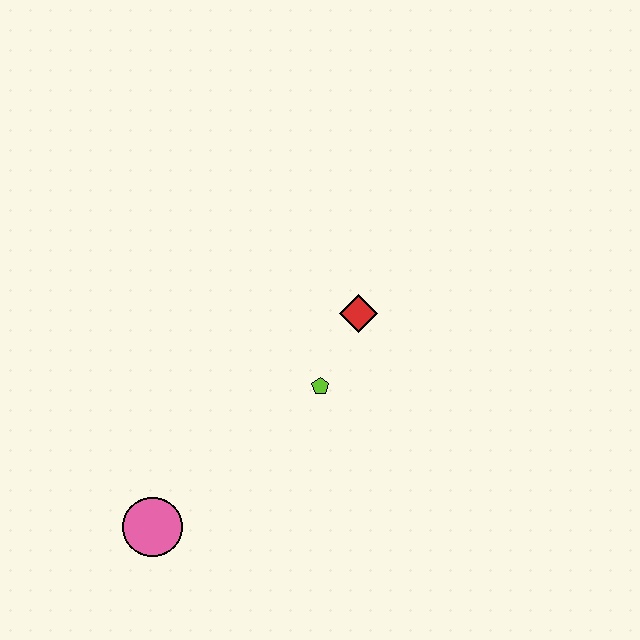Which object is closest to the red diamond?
The lime pentagon is closest to the red diamond.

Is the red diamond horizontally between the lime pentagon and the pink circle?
No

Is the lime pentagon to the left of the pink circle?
No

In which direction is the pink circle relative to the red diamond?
The pink circle is below the red diamond.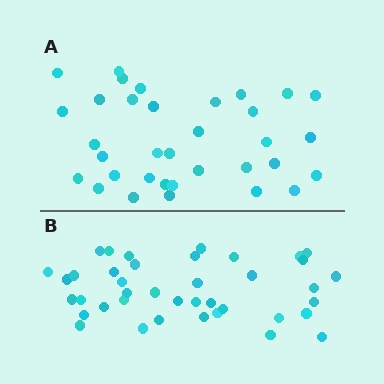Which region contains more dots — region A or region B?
Region B (the bottom region) has more dots.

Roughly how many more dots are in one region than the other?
Region B has about 6 more dots than region A.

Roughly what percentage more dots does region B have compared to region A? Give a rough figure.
About 20% more.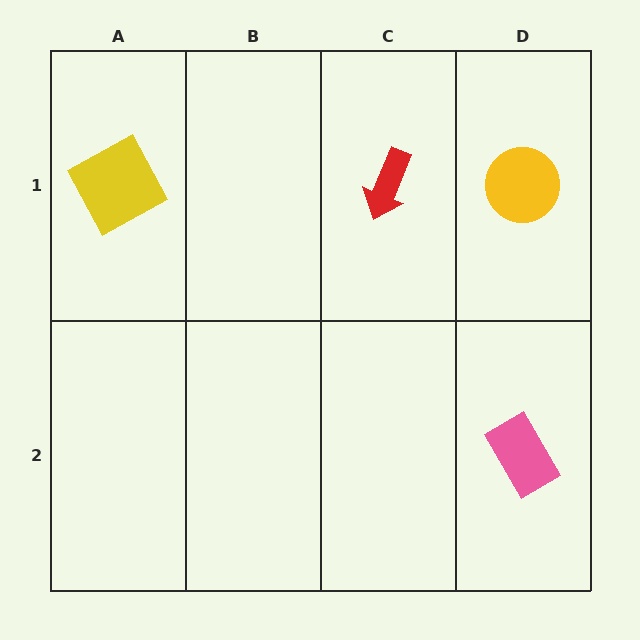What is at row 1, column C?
A red arrow.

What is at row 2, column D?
A pink rectangle.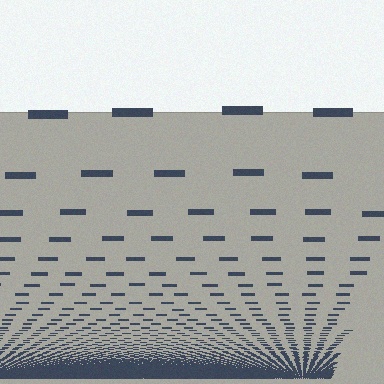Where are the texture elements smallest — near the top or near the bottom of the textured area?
Near the bottom.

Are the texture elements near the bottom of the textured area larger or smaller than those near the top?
Smaller. The gradient is inverted — elements near the bottom are smaller and denser.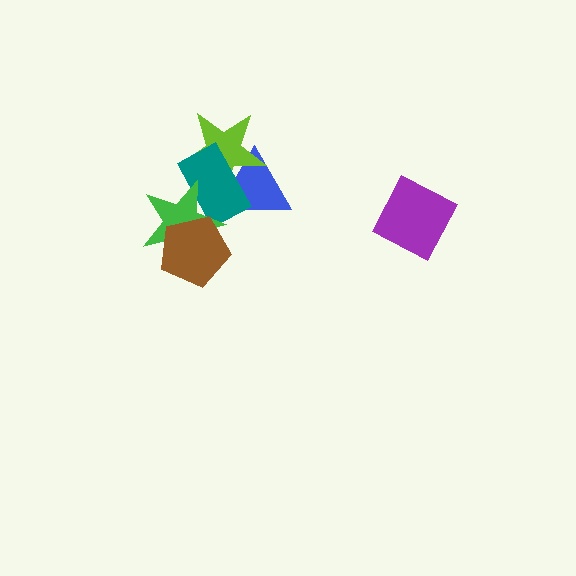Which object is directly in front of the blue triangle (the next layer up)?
The lime star is directly in front of the blue triangle.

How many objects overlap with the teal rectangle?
3 objects overlap with the teal rectangle.